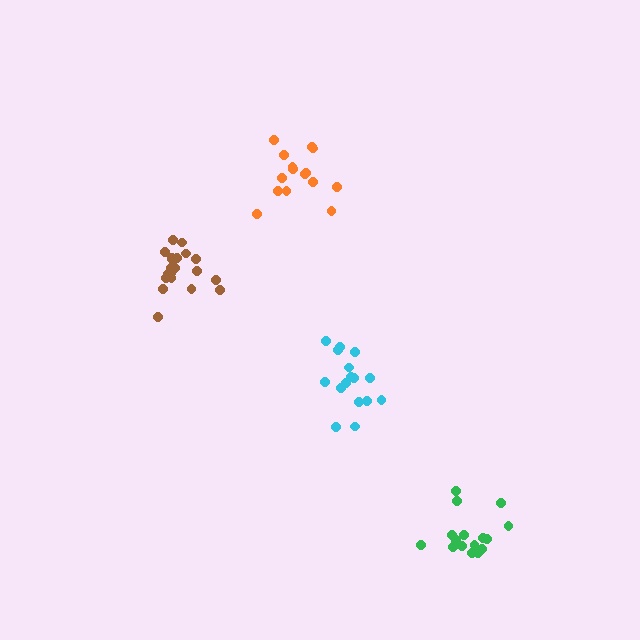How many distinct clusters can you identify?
There are 4 distinct clusters.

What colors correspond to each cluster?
The clusters are colored: orange, cyan, brown, green.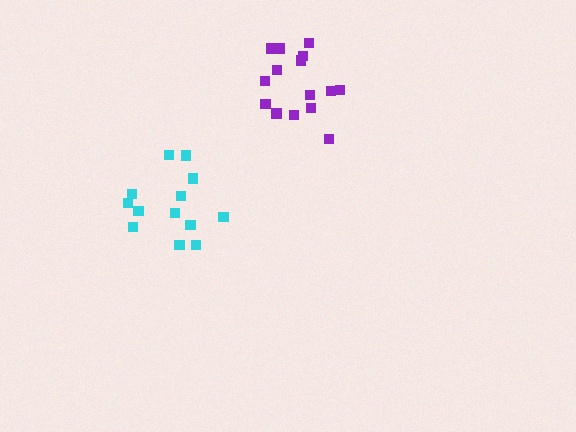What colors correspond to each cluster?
The clusters are colored: cyan, purple.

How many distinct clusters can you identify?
There are 2 distinct clusters.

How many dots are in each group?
Group 1: 13 dots, Group 2: 15 dots (28 total).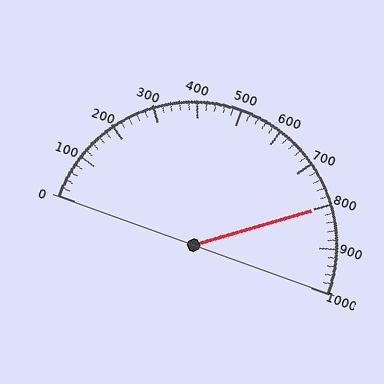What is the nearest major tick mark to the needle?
The nearest major tick mark is 800.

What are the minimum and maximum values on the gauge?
The gauge ranges from 0 to 1000.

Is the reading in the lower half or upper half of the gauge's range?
The reading is in the upper half of the range (0 to 1000).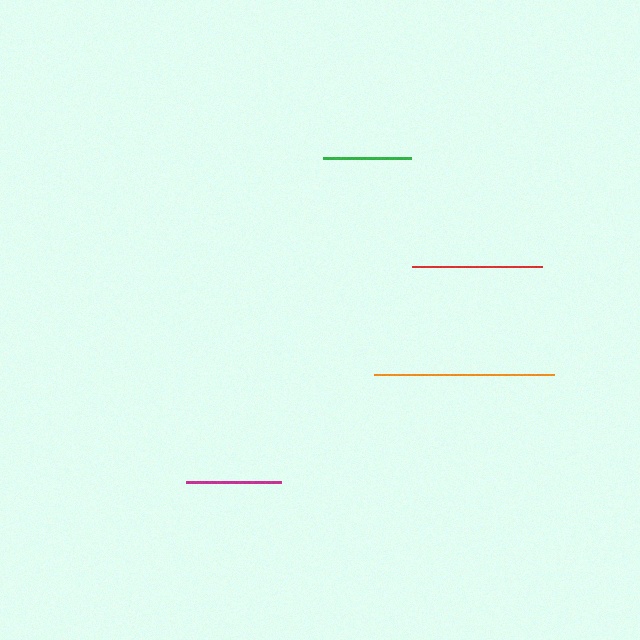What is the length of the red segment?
The red segment is approximately 130 pixels long.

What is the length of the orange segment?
The orange segment is approximately 180 pixels long.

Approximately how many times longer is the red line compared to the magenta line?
The red line is approximately 1.4 times the length of the magenta line.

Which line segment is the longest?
The orange line is the longest at approximately 180 pixels.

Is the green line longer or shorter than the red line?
The red line is longer than the green line.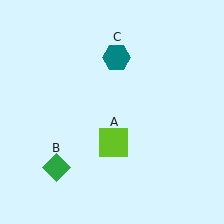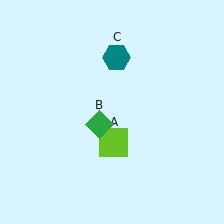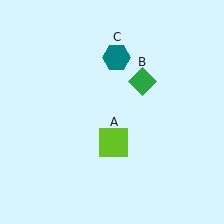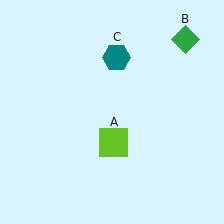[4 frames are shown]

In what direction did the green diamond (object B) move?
The green diamond (object B) moved up and to the right.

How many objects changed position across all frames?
1 object changed position: green diamond (object B).